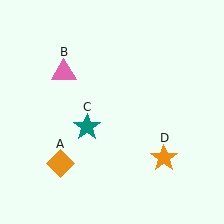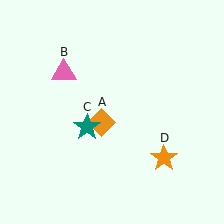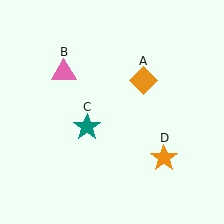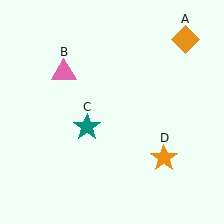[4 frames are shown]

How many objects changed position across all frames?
1 object changed position: orange diamond (object A).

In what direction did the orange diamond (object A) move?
The orange diamond (object A) moved up and to the right.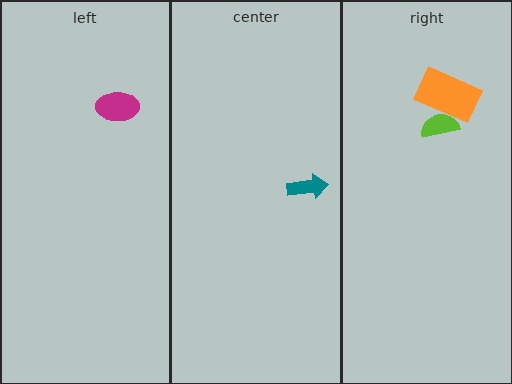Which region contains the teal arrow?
The center region.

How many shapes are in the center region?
1.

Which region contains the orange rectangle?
The right region.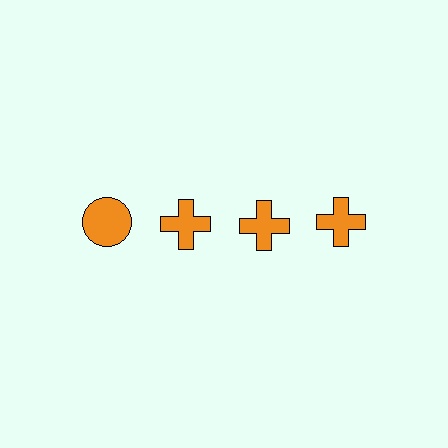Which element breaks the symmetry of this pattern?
The orange circle in the top row, leftmost column breaks the symmetry. All other shapes are orange crosses.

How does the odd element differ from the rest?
It has a different shape: circle instead of cross.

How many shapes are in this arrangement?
There are 4 shapes arranged in a grid pattern.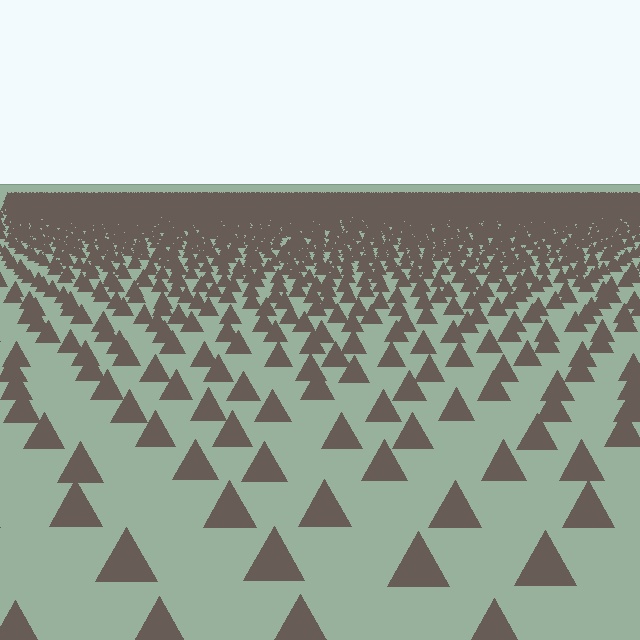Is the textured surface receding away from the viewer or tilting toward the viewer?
The surface is receding away from the viewer. Texture elements get smaller and denser toward the top.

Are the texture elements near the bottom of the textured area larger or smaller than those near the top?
Larger. Near the bottom, elements are closer to the viewer and appear at a bigger on-screen size.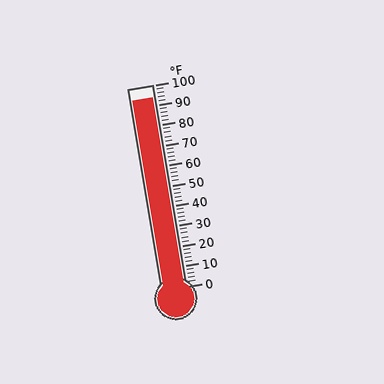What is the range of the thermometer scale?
The thermometer scale ranges from 0°F to 100°F.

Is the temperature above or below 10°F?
The temperature is above 10°F.